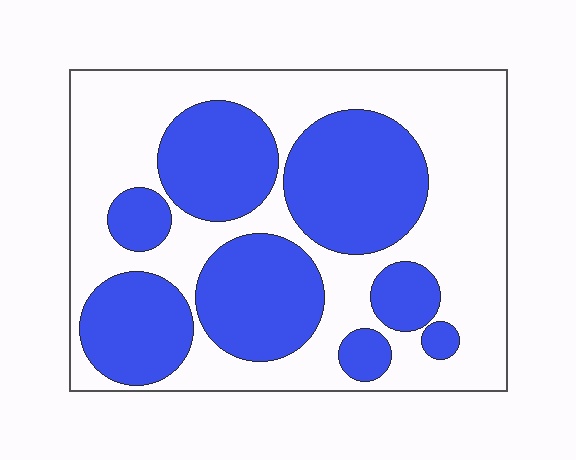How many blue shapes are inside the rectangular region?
8.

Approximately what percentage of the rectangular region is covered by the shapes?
Approximately 45%.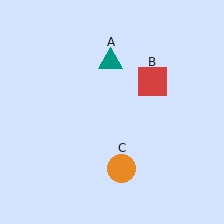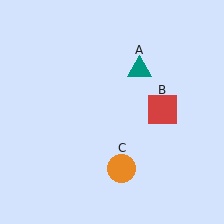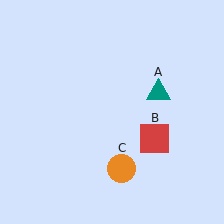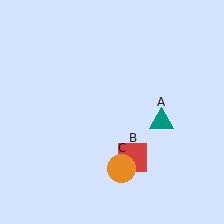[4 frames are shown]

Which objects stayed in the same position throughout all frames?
Orange circle (object C) remained stationary.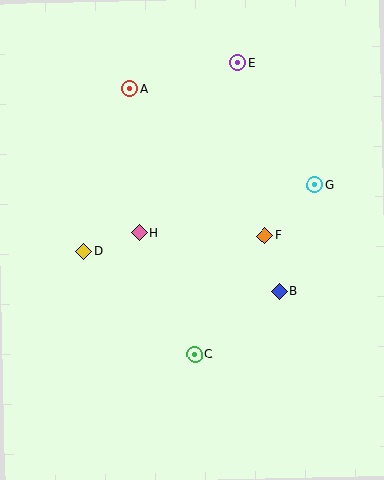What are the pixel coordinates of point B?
Point B is at (279, 291).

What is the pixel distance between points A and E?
The distance between A and E is 112 pixels.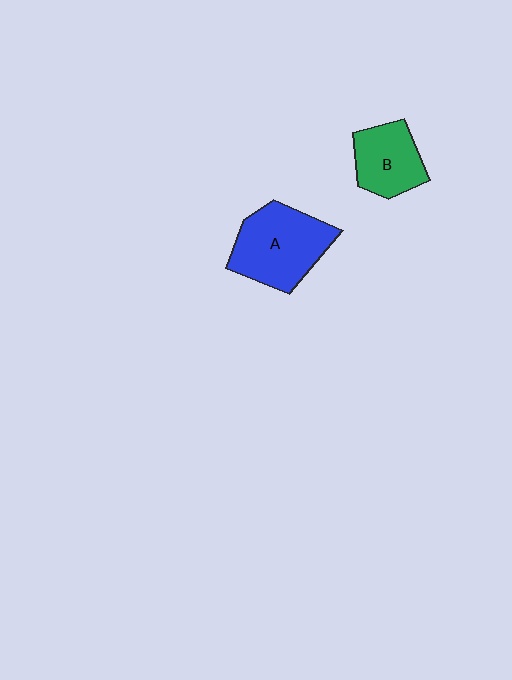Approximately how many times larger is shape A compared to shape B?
Approximately 1.5 times.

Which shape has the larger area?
Shape A (blue).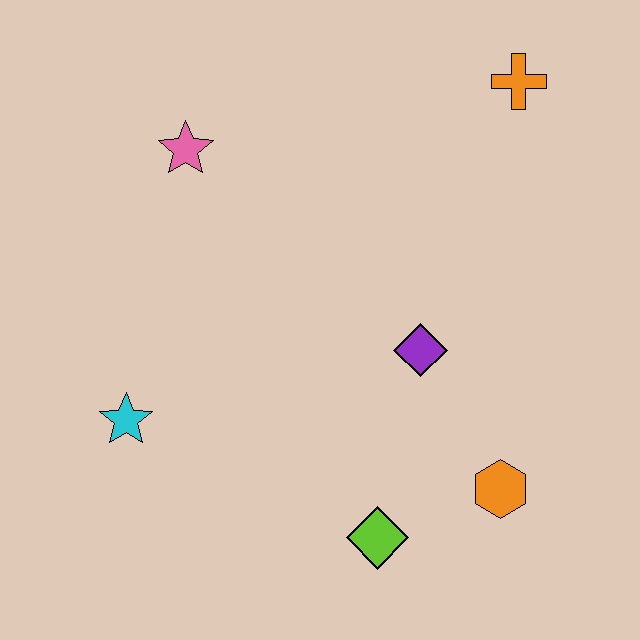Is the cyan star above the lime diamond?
Yes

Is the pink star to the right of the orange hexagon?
No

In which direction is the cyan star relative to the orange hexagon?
The cyan star is to the left of the orange hexagon.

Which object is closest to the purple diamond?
The orange hexagon is closest to the purple diamond.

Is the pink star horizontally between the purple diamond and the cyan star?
Yes